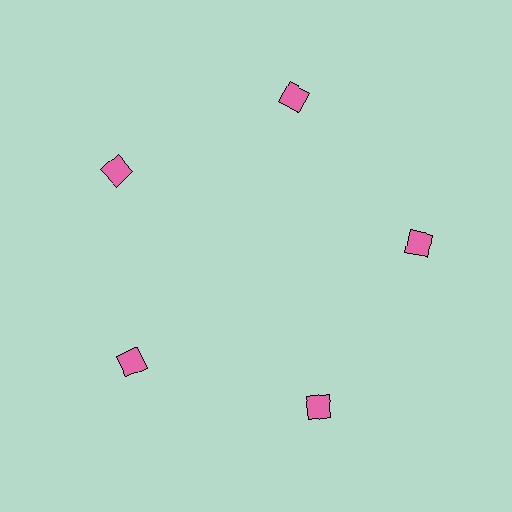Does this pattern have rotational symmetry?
Yes, this pattern has 5-fold rotational symmetry. It looks the same after rotating 72 degrees around the center.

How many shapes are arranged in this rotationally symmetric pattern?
There are 5 shapes, arranged in 5 groups of 1.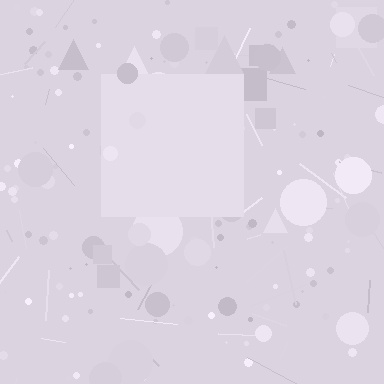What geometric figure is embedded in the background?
A square is embedded in the background.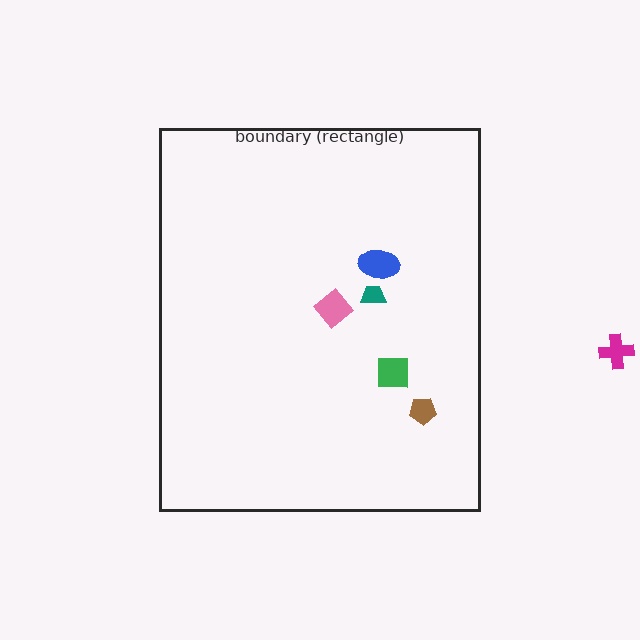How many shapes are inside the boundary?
5 inside, 1 outside.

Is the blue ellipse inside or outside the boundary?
Inside.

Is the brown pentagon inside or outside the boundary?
Inside.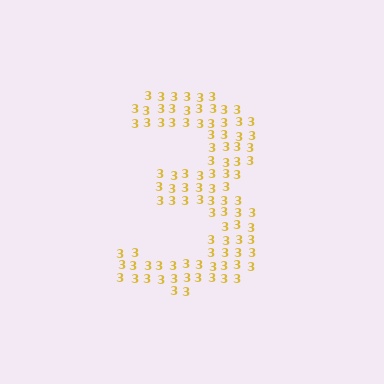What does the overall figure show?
The overall figure shows the digit 3.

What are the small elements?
The small elements are digit 3's.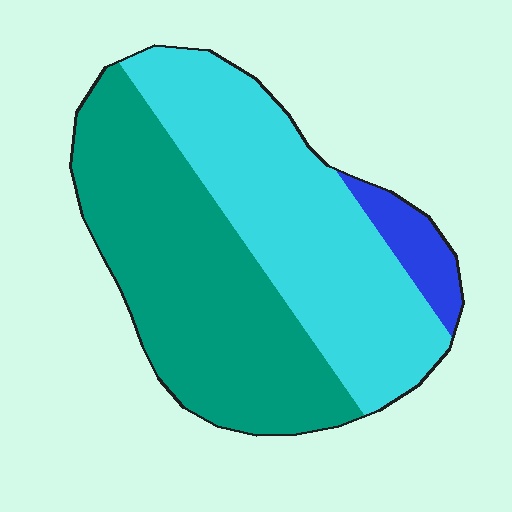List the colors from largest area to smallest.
From largest to smallest: teal, cyan, blue.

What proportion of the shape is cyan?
Cyan takes up between a third and a half of the shape.